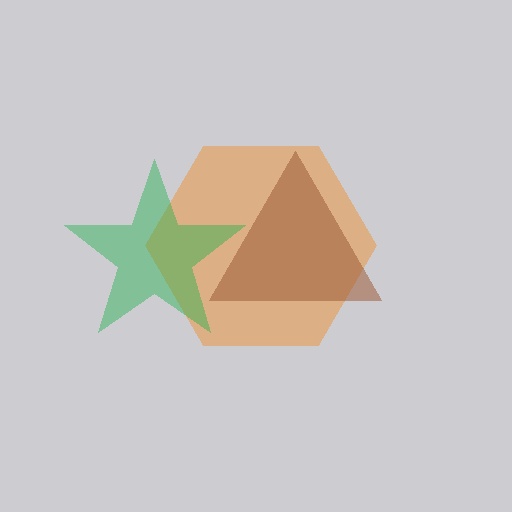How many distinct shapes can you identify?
There are 3 distinct shapes: an orange hexagon, a brown triangle, a green star.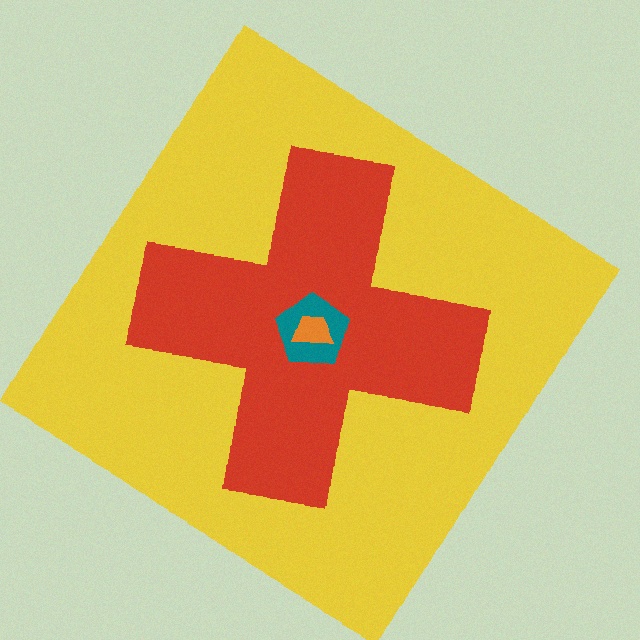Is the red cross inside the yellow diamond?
Yes.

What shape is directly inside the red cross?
The teal pentagon.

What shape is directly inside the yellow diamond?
The red cross.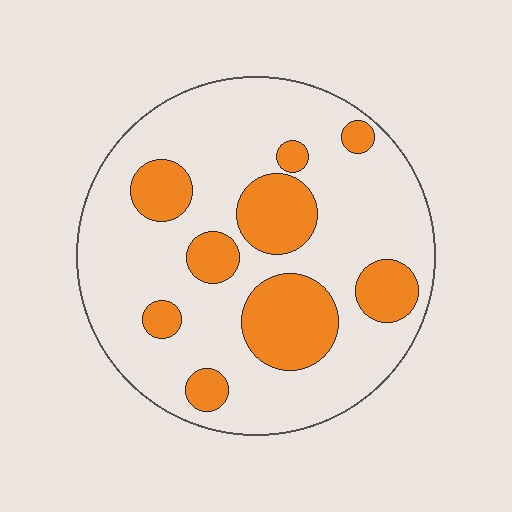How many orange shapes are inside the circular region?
9.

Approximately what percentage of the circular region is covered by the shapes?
Approximately 25%.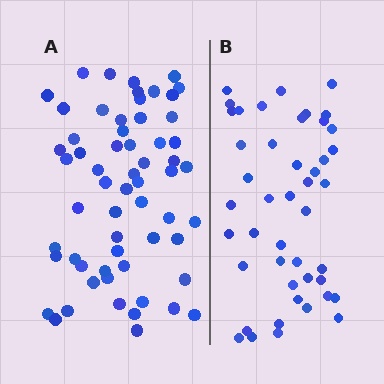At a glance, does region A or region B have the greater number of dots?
Region A (the left region) has more dots.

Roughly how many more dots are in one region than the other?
Region A has approximately 15 more dots than region B.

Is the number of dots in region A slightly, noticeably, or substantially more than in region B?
Region A has noticeably more, but not dramatically so. The ratio is roughly 1.3 to 1.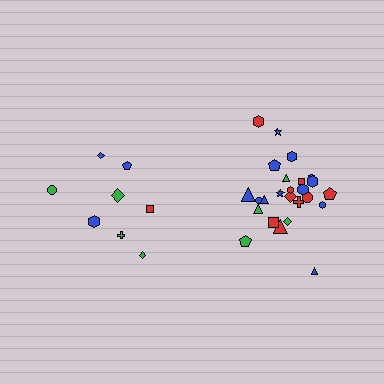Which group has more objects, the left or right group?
The right group.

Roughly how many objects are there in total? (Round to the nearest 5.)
Roughly 35 objects in total.